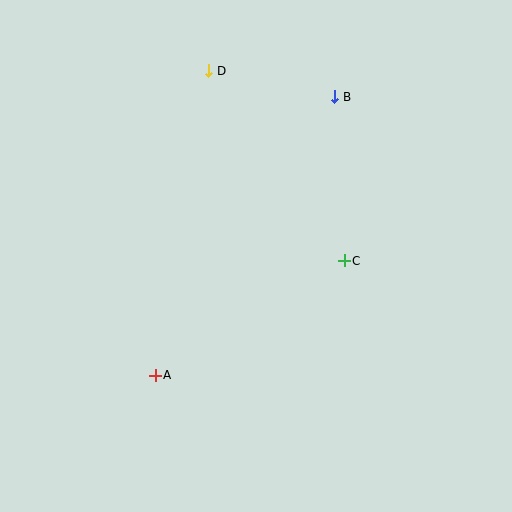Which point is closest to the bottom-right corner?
Point C is closest to the bottom-right corner.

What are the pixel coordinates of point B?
Point B is at (335, 97).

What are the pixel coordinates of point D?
Point D is at (209, 71).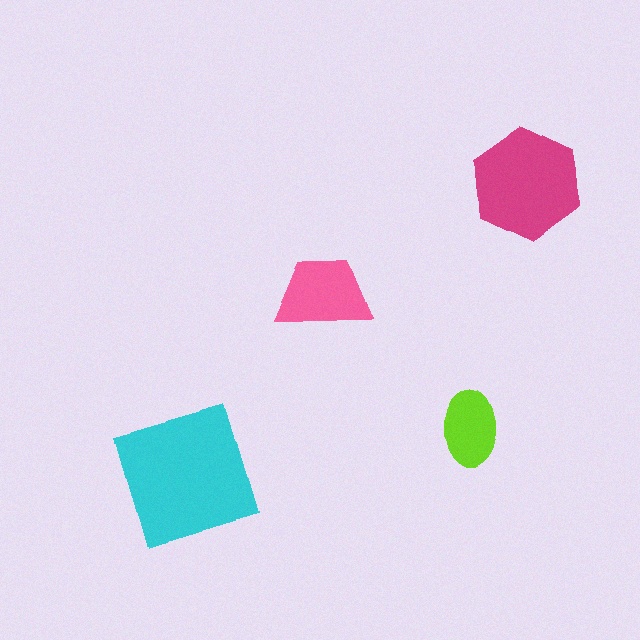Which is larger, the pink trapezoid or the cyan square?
The cyan square.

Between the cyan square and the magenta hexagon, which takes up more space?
The cyan square.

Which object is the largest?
The cyan square.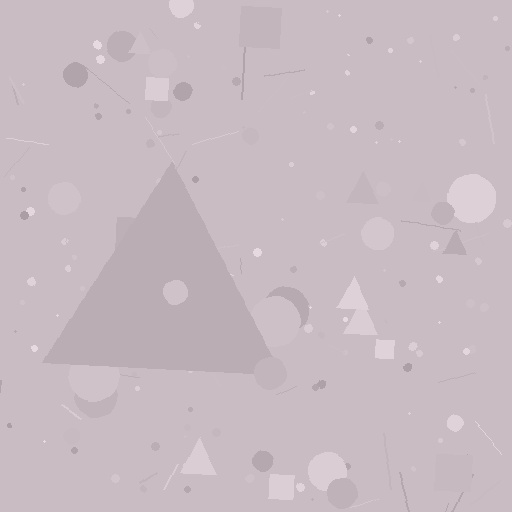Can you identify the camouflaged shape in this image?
The camouflaged shape is a triangle.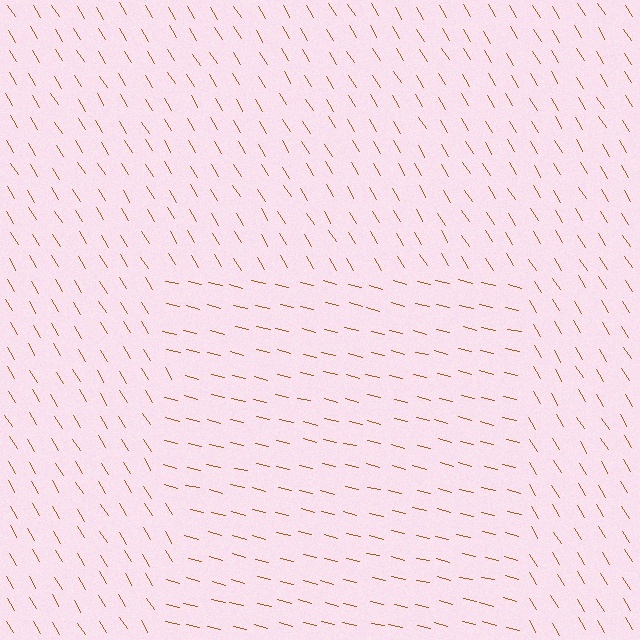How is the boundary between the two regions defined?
The boundary is defined purely by a change in line orientation (approximately 45 degrees difference). All lines are the same color and thickness.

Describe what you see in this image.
The image is filled with small brown line segments. A rectangle region in the image has lines oriented differently from the surrounding lines, creating a visible texture boundary.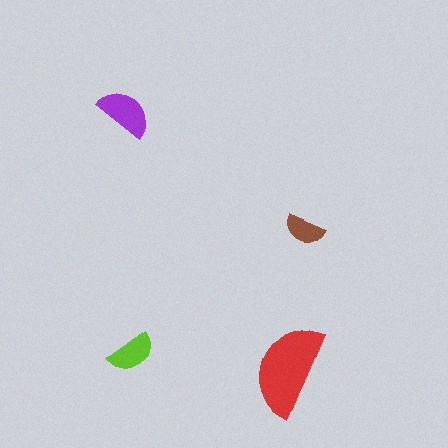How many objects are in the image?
There are 4 objects in the image.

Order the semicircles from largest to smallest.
the red one, the purple one, the lime one, the brown one.